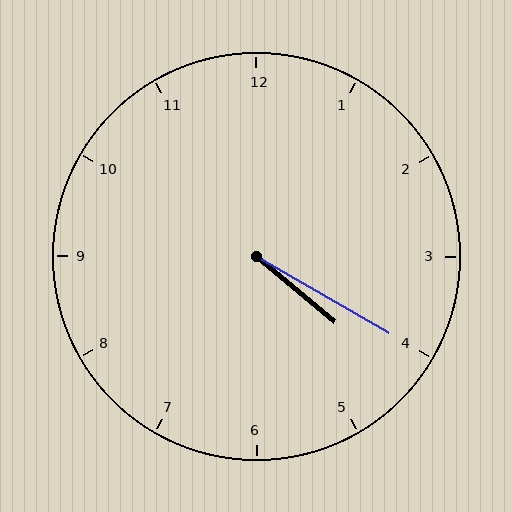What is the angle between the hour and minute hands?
Approximately 10 degrees.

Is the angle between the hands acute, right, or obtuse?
It is acute.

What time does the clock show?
4:20.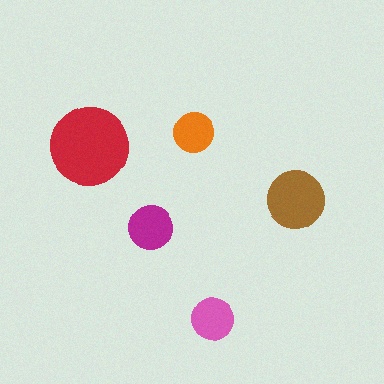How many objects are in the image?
There are 5 objects in the image.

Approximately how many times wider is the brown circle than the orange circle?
About 1.5 times wider.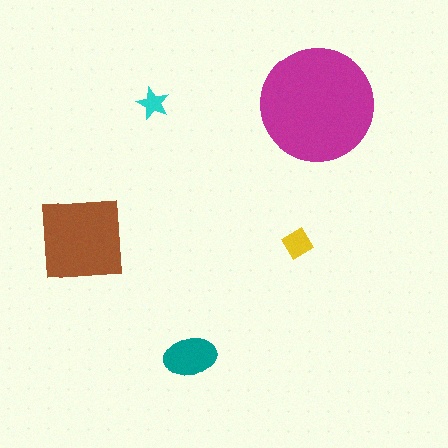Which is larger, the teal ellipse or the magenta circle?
The magenta circle.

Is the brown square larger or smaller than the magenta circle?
Smaller.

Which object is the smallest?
The cyan star.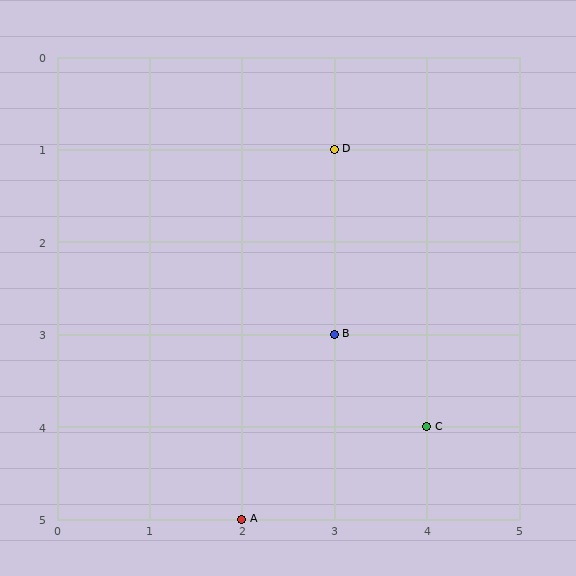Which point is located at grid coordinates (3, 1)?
Point D is at (3, 1).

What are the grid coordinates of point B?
Point B is at grid coordinates (3, 3).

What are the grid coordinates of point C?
Point C is at grid coordinates (4, 4).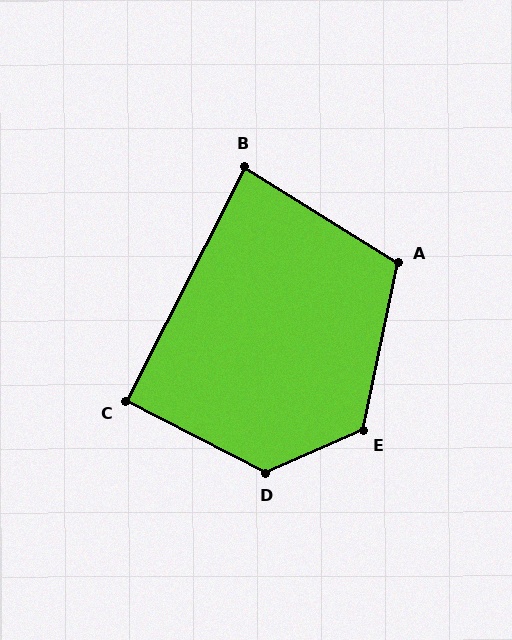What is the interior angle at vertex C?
Approximately 90 degrees (approximately right).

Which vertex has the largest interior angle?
D, at approximately 129 degrees.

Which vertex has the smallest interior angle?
B, at approximately 85 degrees.